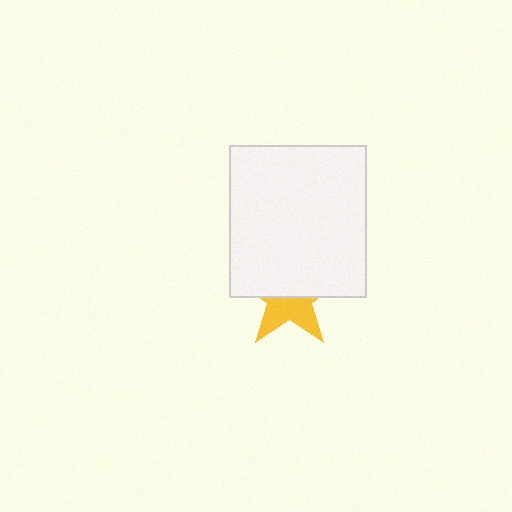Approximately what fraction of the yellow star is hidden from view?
Roughly 56% of the yellow star is hidden behind the white rectangle.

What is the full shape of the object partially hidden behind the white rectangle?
The partially hidden object is a yellow star.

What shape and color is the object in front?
The object in front is a white rectangle.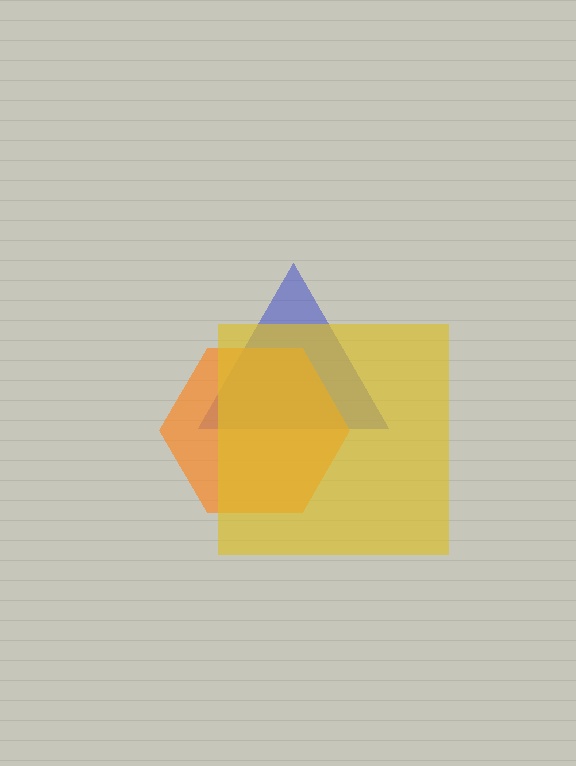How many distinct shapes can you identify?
There are 3 distinct shapes: a blue triangle, an orange hexagon, a yellow square.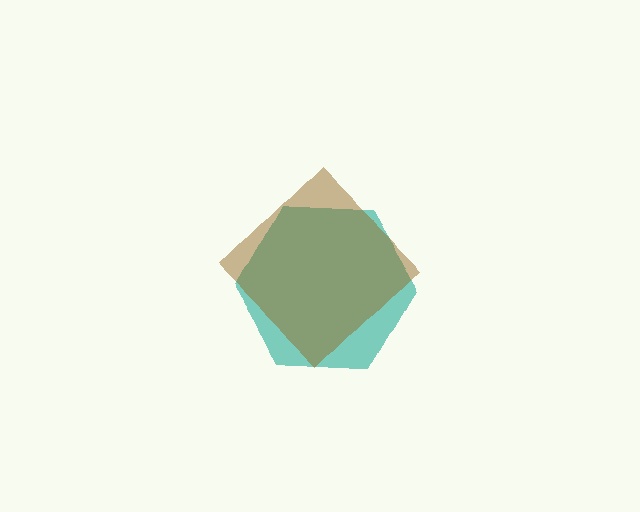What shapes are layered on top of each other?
The layered shapes are: a teal hexagon, a brown diamond.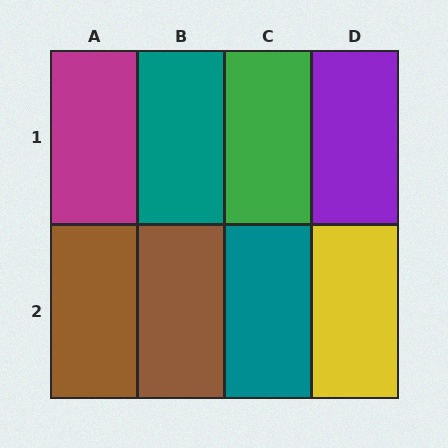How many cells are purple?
1 cell is purple.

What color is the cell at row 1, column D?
Purple.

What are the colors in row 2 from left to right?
Brown, brown, teal, yellow.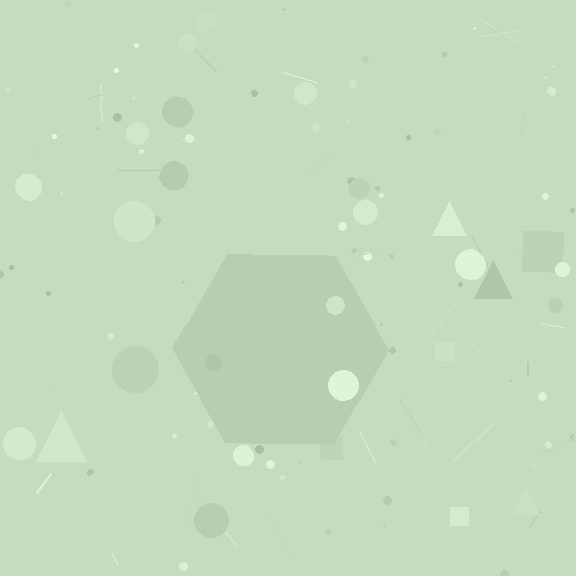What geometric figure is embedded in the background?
A hexagon is embedded in the background.